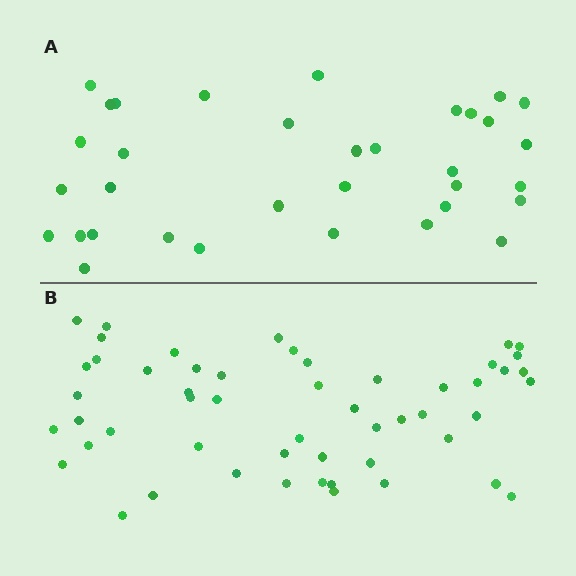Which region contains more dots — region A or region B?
Region B (the bottom region) has more dots.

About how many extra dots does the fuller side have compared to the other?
Region B has approximately 20 more dots than region A.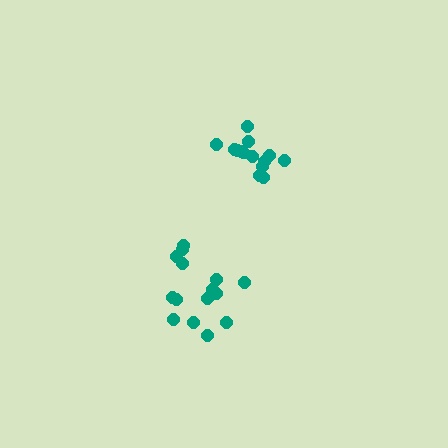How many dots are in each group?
Group 1: 15 dots, Group 2: 14 dots (29 total).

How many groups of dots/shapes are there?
There are 2 groups.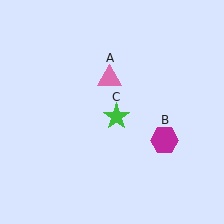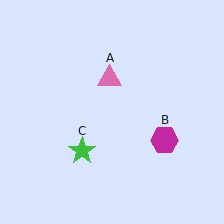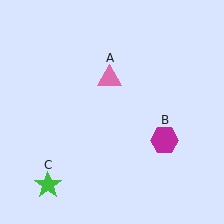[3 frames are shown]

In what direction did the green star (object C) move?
The green star (object C) moved down and to the left.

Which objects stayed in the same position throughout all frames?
Pink triangle (object A) and magenta hexagon (object B) remained stationary.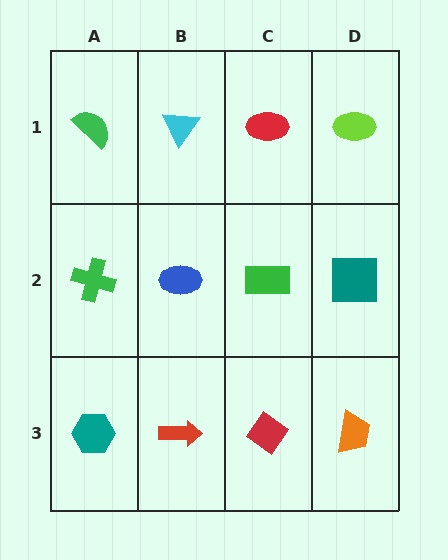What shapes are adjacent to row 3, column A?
A green cross (row 2, column A), a red arrow (row 3, column B).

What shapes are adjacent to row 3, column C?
A green rectangle (row 2, column C), a red arrow (row 3, column B), an orange trapezoid (row 3, column D).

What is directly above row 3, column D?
A teal square.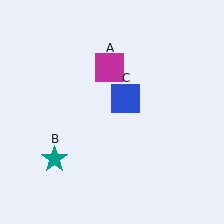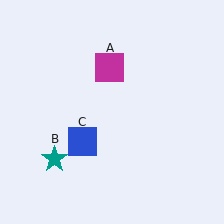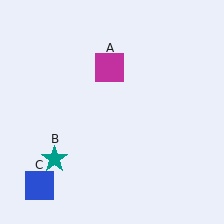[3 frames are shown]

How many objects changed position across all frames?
1 object changed position: blue square (object C).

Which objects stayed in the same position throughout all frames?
Magenta square (object A) and teal star (object B) remained stationary.